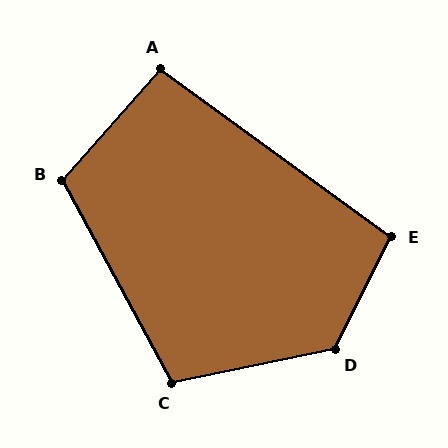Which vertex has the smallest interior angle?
A, at approximately 95 degrees.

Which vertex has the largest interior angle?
D, at approximately 128 degrees.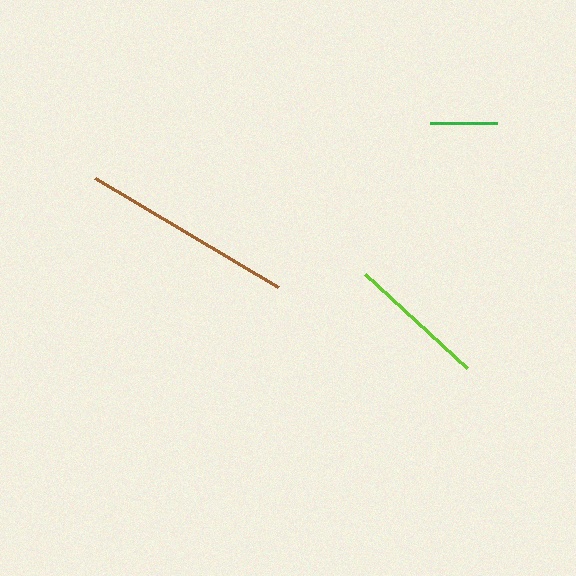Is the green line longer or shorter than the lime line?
The lime line is longer than the green line.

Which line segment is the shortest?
The green line is the shortest at approximately 67 pixels.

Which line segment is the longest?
The brown line is the longest at approximately 213 pixels.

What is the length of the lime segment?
The lime segment is approximately 138 pixels long.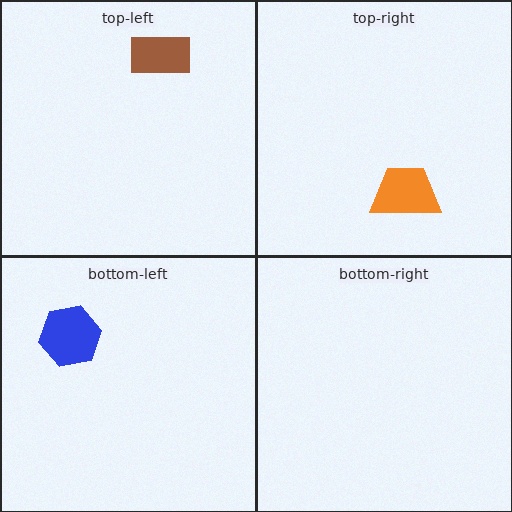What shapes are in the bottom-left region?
The blue hexagon.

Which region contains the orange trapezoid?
The top-right region.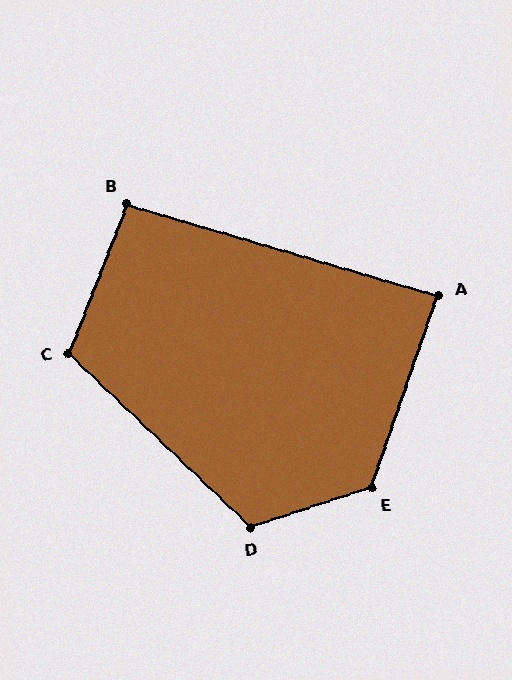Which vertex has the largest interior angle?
E, at approximately 127 degrees.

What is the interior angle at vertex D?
Approximately 118 degrees (obtuse).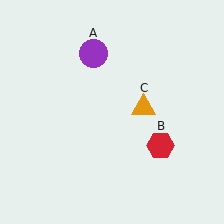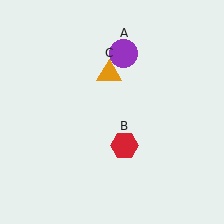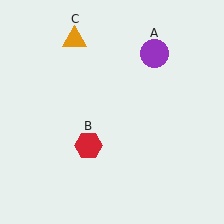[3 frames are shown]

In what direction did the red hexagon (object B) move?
The red hexagon (object B) moved left.